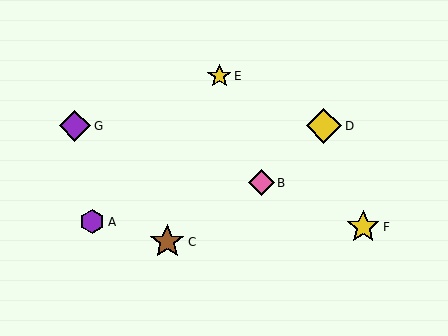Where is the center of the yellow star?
The center of the yellow star is at (219, 76).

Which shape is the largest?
The yellow diamond (labeled D) is the largest.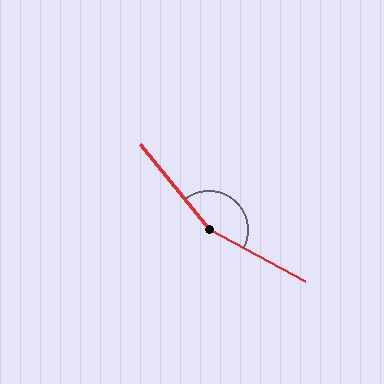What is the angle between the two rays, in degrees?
Approximately 157 degrees.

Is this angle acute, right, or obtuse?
It is obtuse.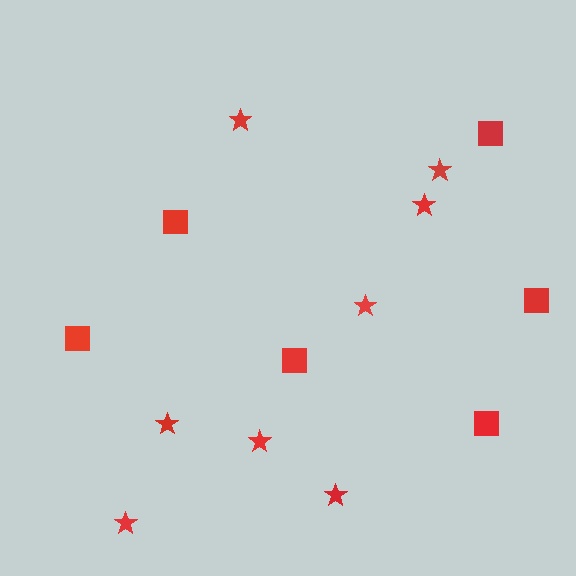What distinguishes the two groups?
There are 2 groups: one group of stars (8) and one group of squares (6).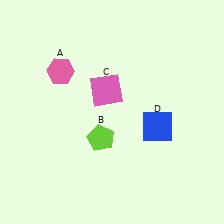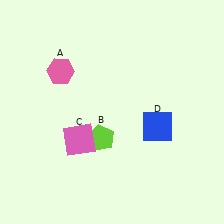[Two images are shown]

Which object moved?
The pink square (C) moved down.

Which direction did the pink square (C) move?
The pink square (C) moved down.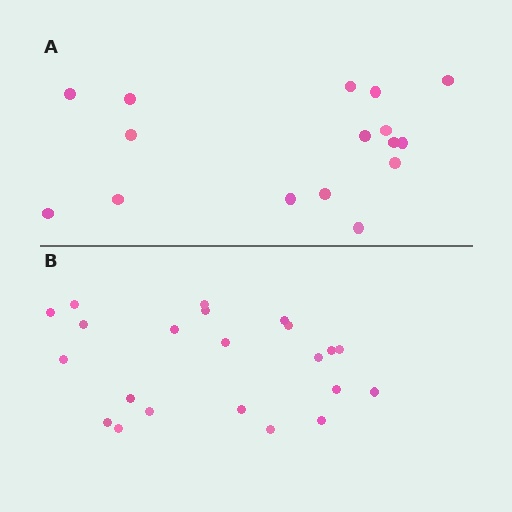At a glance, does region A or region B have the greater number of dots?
Region B (the bottom region) has more dots.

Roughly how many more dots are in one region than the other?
Region B has about 6 more dots than region A.